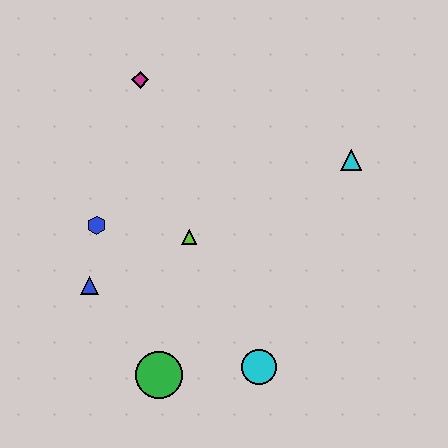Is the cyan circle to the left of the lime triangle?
No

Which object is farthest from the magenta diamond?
The cyan circle is farthest from the magenta diamond.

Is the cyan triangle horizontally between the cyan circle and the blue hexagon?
No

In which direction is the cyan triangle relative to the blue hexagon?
The cyan triangle is to the right of the blue hexagon.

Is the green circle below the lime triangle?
Yes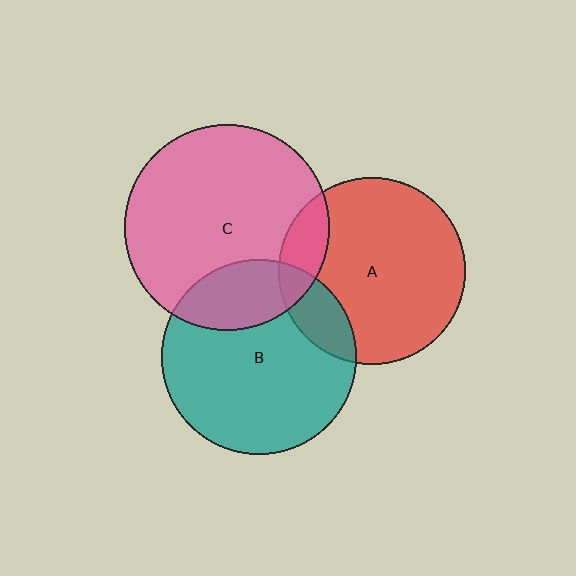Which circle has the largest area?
Circle C (pink).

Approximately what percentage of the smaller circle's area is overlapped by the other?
Approximately 15%.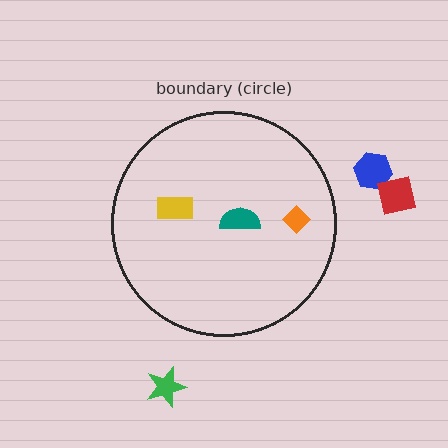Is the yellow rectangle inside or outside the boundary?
Inside.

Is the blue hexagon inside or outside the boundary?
Outside.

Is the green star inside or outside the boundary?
Outside.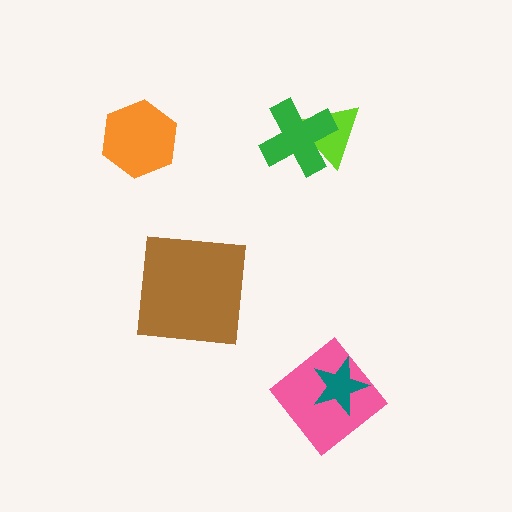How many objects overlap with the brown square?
0 objects overlap with the brown square.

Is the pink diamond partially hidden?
Yes, it is partially covered by another shape.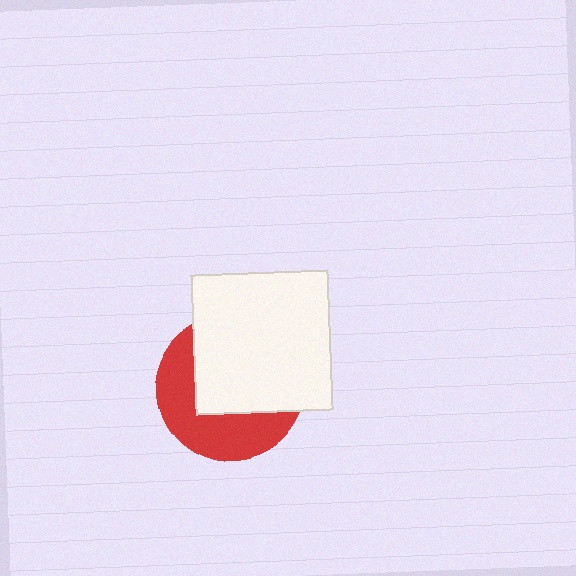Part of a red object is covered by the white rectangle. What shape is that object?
It is a circle.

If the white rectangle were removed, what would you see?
You would see the complete red circle.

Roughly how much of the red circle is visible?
A small part of it is visible (roughly 44%).